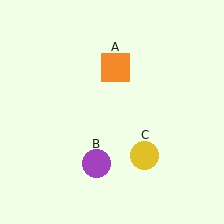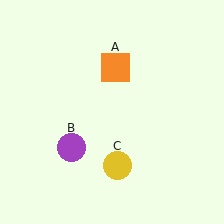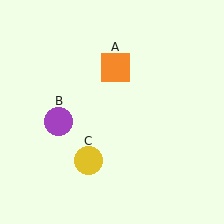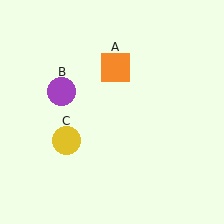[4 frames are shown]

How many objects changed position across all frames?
2 objects changed position: purple circle (object B), yellow circle (object C).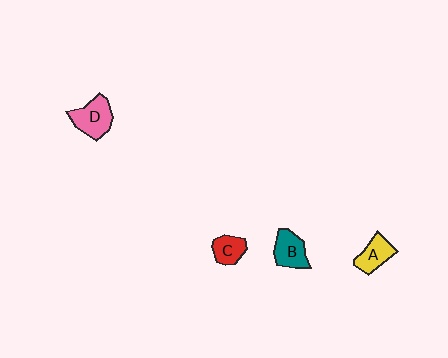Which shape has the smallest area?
Shape C (red).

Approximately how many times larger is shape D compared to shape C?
Approximately 1.5 times.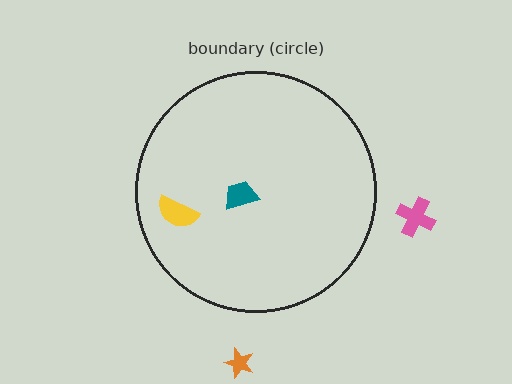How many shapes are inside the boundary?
2 inside, 2 outside.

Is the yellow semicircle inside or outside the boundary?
Inside.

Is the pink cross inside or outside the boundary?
Outside.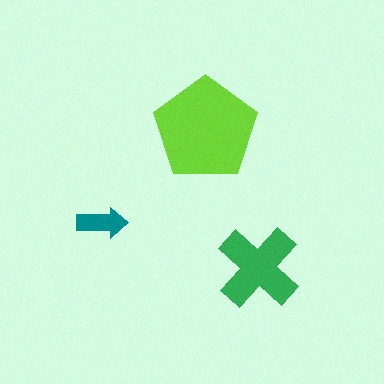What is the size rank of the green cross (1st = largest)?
2nd.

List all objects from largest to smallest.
The lime pentagon, the green cross, the teal arrow.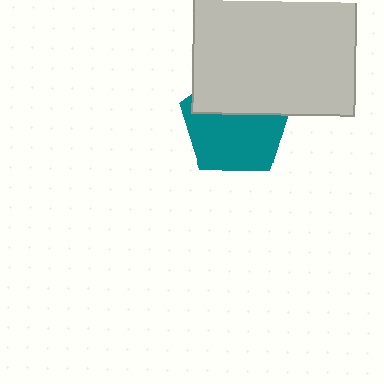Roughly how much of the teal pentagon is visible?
About half of it is visible (roughly 60%).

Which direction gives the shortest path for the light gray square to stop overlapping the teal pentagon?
Moving up gives the shortest separation.